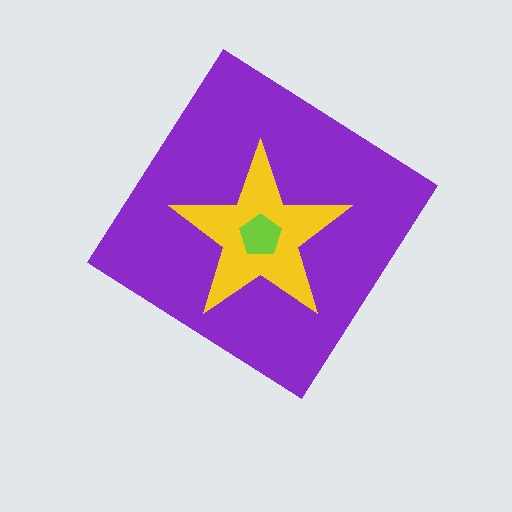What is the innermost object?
The lime pentagon.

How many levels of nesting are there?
3.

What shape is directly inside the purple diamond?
The yellow star.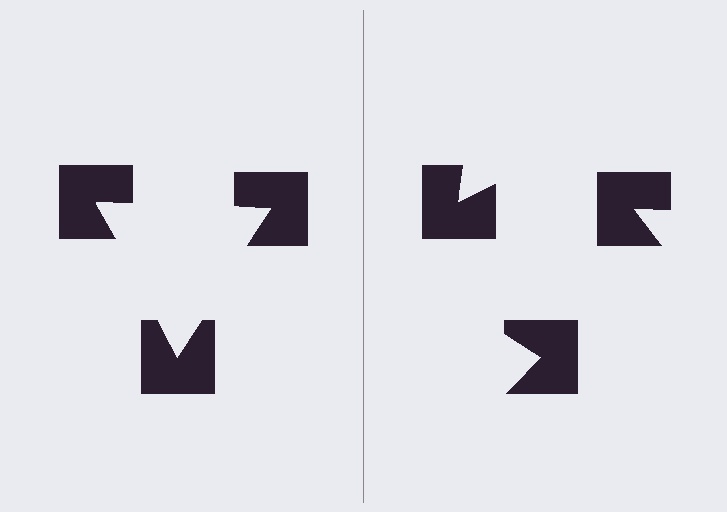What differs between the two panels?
The notched squares are positioned identically on both sides; only the wedge orientations differ. On the left they align to a triangle; on the right they are misaligned.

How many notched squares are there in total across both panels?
6 — 3 on each side.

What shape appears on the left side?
An illusory triangle.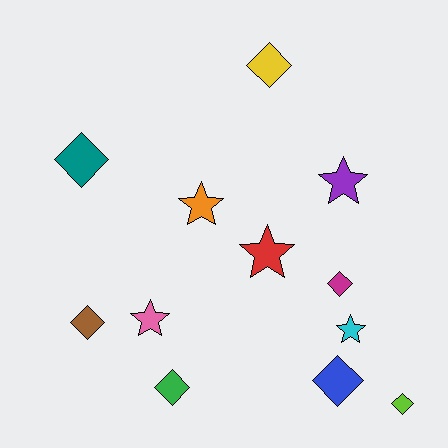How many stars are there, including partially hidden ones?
There are 5 stars.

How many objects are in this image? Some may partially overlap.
There are 12 objects.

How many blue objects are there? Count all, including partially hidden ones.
There is 1 blue object.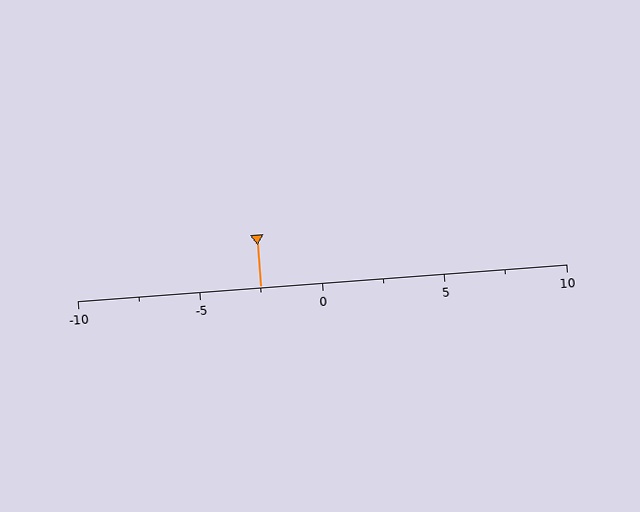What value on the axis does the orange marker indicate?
The marker indicates approximately -2.5.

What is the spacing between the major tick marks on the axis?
The major ticks are spaced 5 apart.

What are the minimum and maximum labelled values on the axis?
The axis runs from -10 to 10.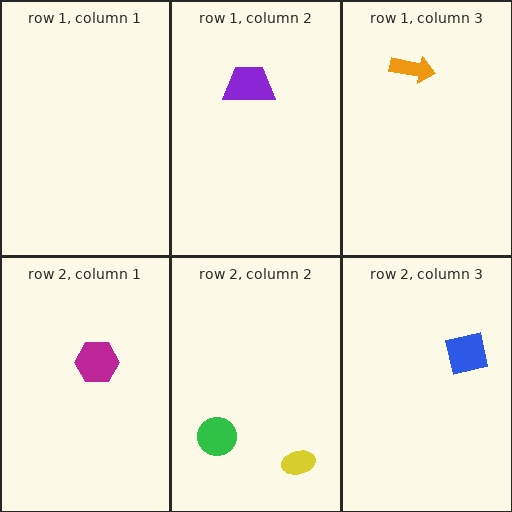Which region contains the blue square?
The row 2, column 3 region.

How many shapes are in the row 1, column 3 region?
1.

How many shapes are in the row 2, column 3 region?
1.